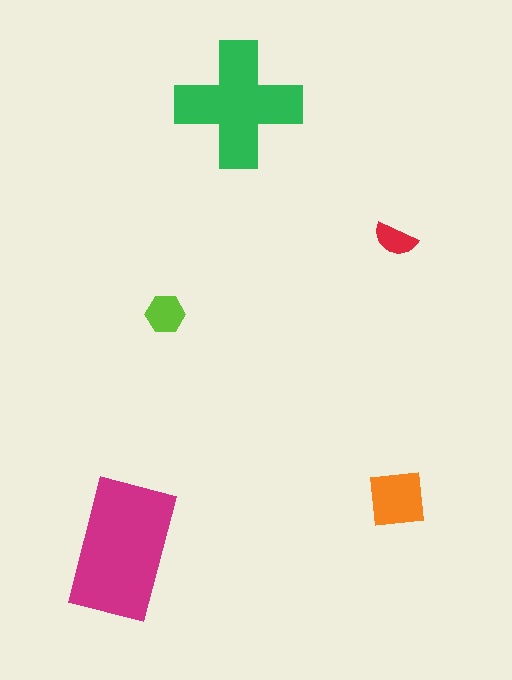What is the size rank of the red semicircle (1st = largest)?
5th.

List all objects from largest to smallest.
The magenta rectangle, the green cross, the orange square, the lime hexagon, the red semicircle.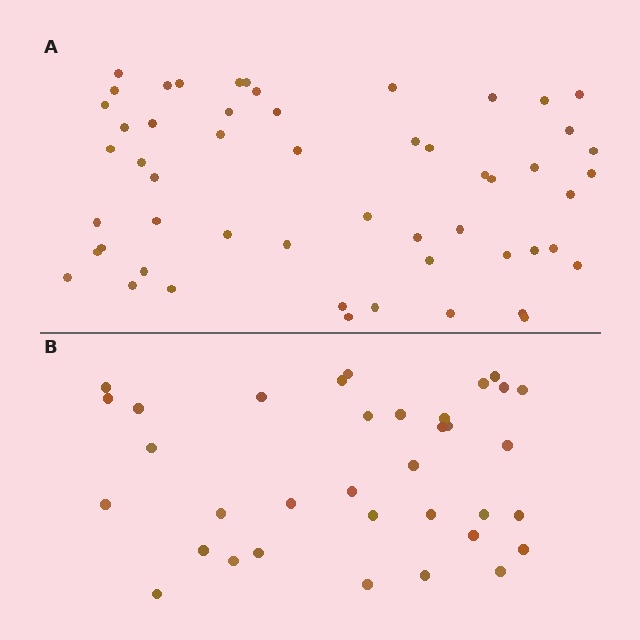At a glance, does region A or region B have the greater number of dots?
Region A (the top region) has more dots.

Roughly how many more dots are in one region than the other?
Region A has approximately 20 more dots than region B.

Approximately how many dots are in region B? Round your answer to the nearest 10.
About 40 dots. (The exact count is 35, which rounds to 40.)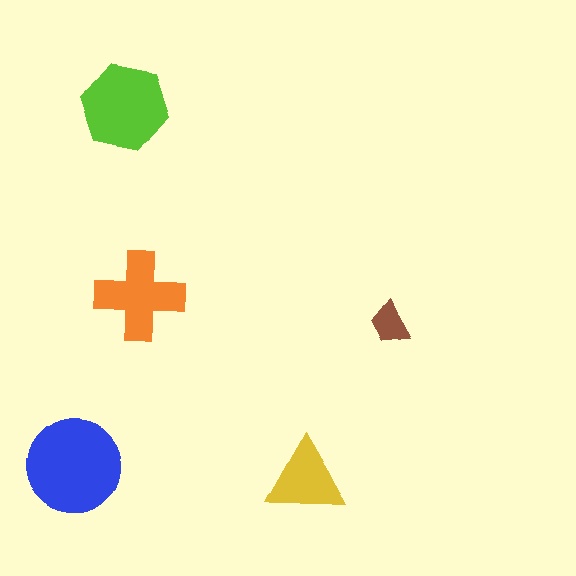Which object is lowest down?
The yellow triangle is bottommost.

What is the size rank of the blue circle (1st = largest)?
1st.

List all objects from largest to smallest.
The blue circle, the lime hexagon, the orange cross, the yellow triangle, the brown trapezoid.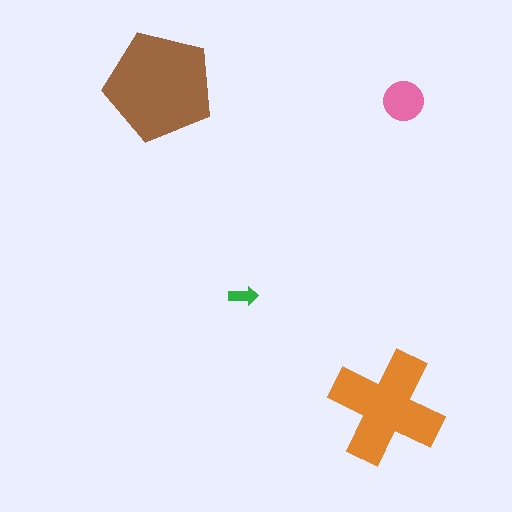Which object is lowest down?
The orange cross is bottommost.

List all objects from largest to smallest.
The brown pentagon, the orange cross, the pink circle, the green arrow.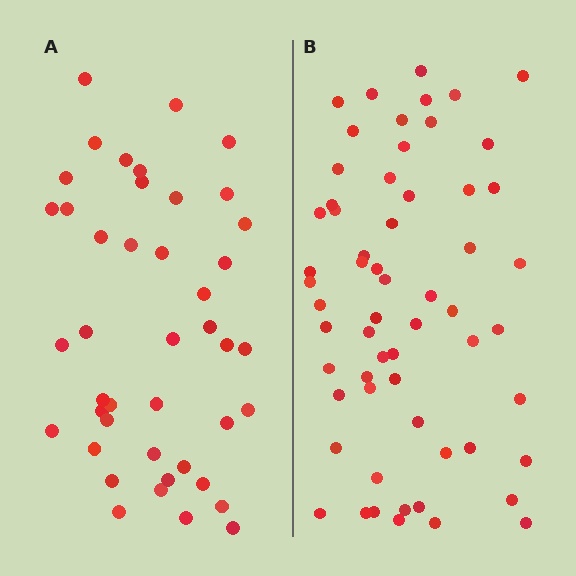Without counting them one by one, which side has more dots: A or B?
Region B (the right region) has more dots.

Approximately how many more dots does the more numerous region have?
Region B has approximately 15 more dots than region A.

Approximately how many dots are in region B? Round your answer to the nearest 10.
About 60 dots.